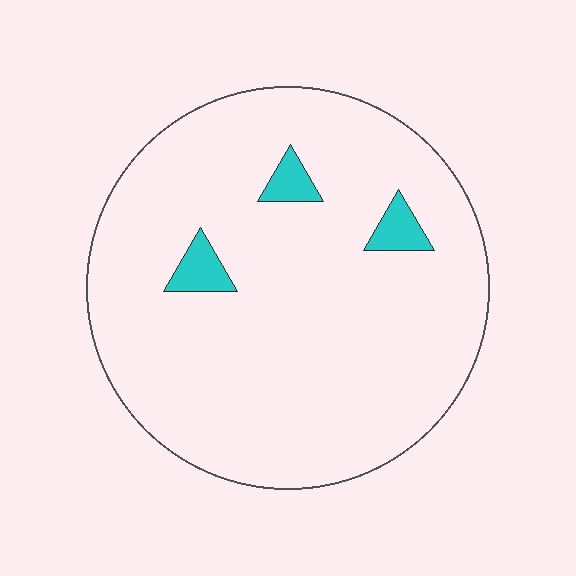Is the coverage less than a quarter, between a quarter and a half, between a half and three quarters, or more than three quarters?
Less than a quarter.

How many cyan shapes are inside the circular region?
3.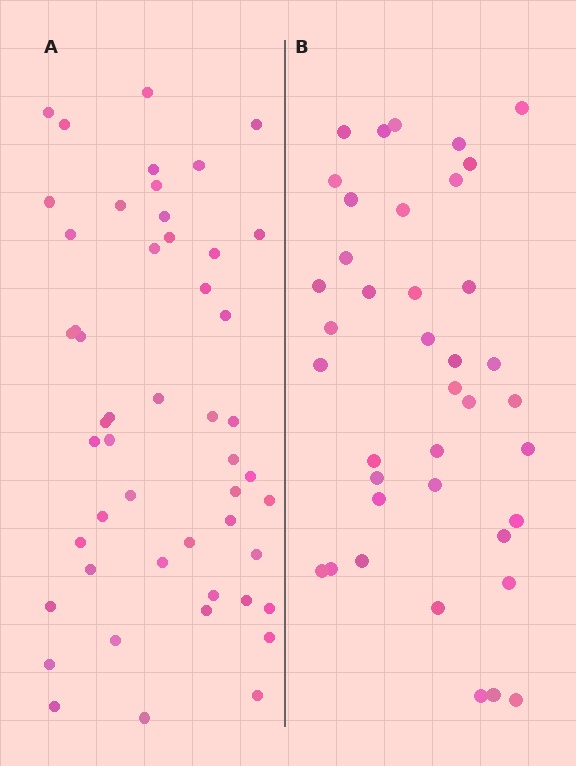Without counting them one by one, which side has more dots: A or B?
Region A (the left region) has more dots.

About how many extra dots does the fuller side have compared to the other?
Region A has roughly 12 or so more dots than region B.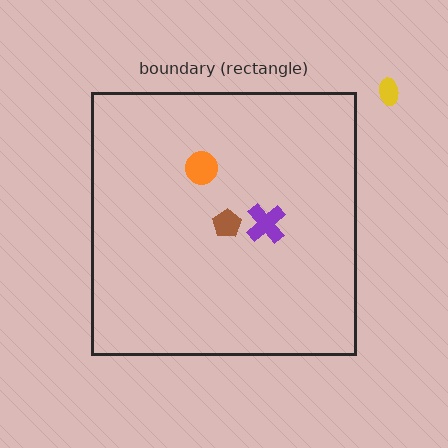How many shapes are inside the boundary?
3 inside, 1 outside.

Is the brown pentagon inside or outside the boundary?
Inside.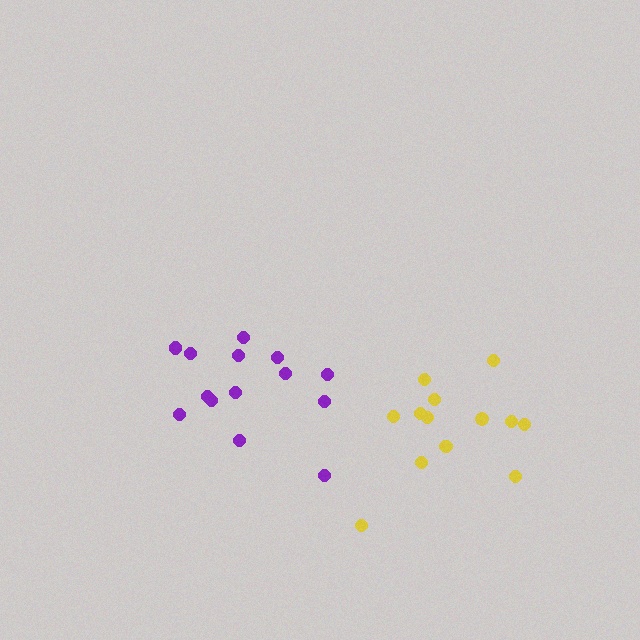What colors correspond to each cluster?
The clusters are colored: purple, yellow.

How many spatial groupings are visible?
There are 2 spatial groupings.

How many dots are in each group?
Group 1: 14 dots, Group 2: 13 dots (27 total).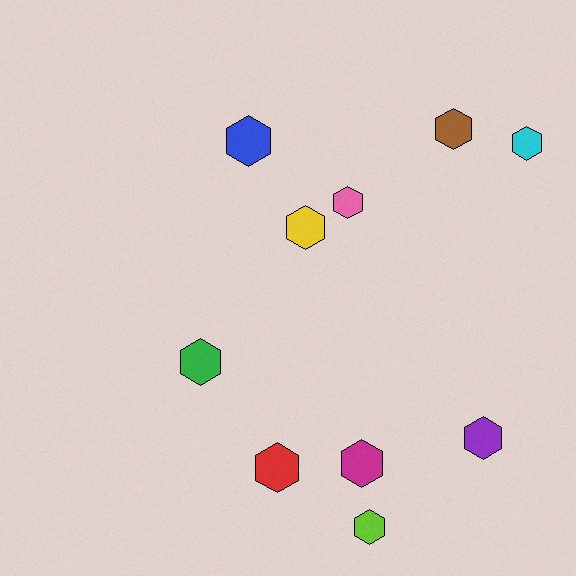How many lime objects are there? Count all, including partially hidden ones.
There is 1 lime object.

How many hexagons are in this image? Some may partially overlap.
There are 10 hexagons.